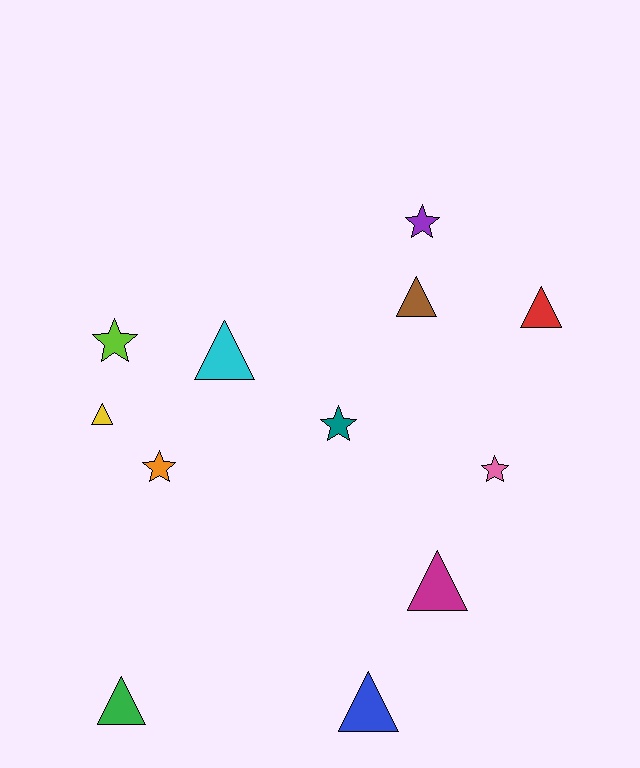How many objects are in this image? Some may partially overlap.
There are 12 objects.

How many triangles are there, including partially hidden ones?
There are 7 triangles.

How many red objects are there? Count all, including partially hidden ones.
There is 1 red object.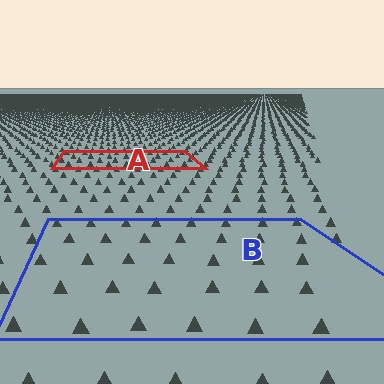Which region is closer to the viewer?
Region B is closer. The texture elements there are larger and more spread out.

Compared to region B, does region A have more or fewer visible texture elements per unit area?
Region A has more texture elements per unit area — they are packed more densely because it is farther away.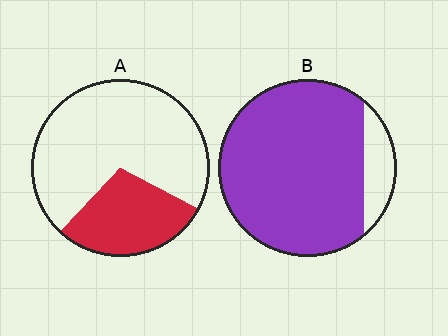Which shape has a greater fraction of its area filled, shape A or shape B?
Shape B.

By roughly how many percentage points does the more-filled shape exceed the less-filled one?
By roughly 60 percentage points (B over A).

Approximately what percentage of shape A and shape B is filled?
A is approximately 30% and B is approximately 85%.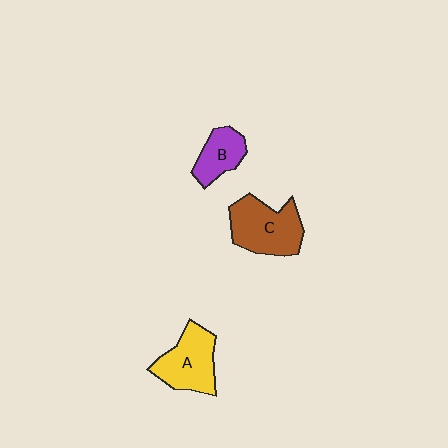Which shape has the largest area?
Shape C (brown).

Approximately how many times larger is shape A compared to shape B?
Approximately 1.6 times.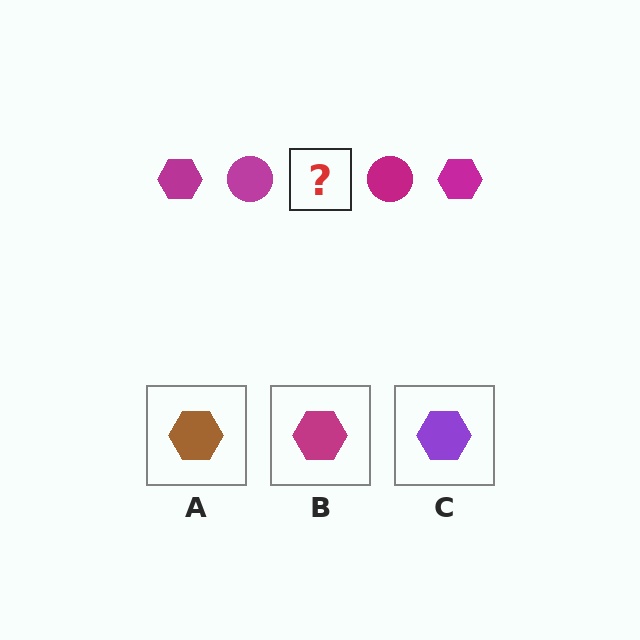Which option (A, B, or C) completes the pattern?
B.